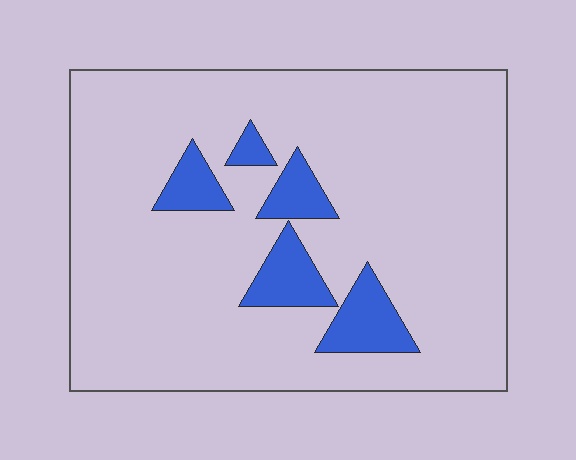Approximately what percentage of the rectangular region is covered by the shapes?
Approximately 10%.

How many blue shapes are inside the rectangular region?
5.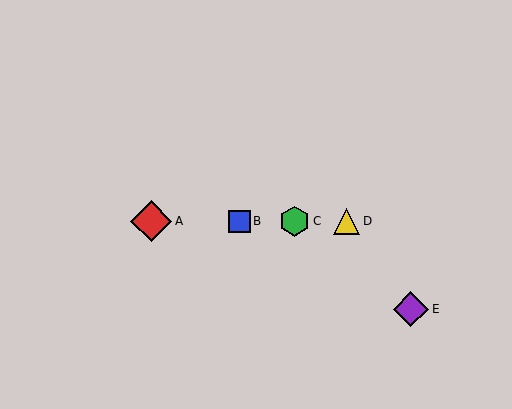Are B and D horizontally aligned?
Yes, both are at y≈221.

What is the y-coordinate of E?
Object E is at y≈309.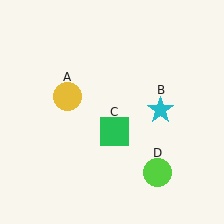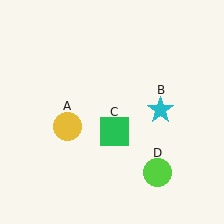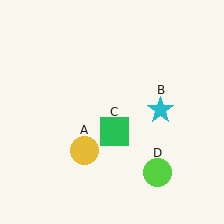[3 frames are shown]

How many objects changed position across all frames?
1 object changed position: yellow circle (object A).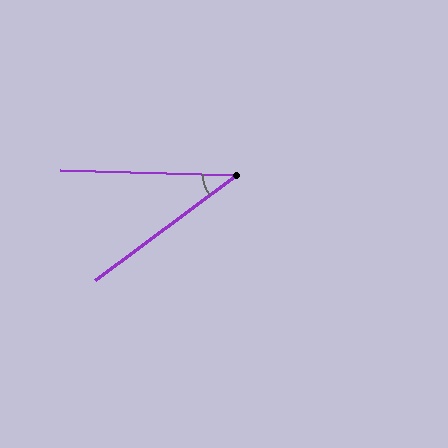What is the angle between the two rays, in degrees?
Approximately 38 degrees.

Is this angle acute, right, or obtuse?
It is acute.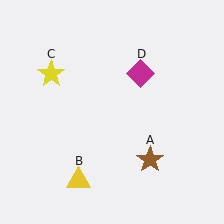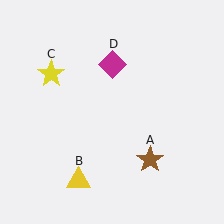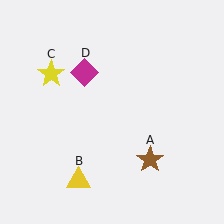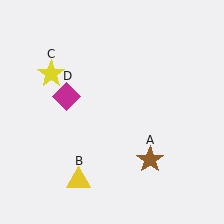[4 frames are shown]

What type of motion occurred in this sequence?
The magenta diamond (object D) rotated counterclockwise around the center of the scene.